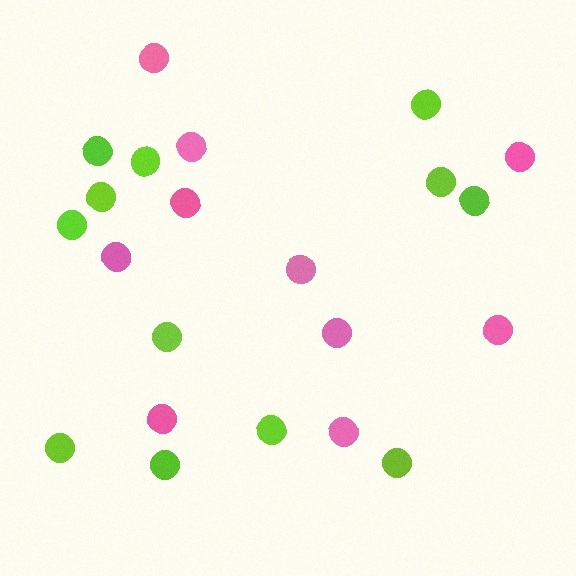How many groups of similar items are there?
There are 2 groups: one group of pink circles (10) and one group of lime circles (12).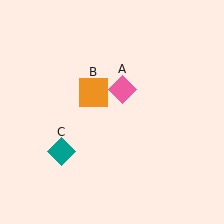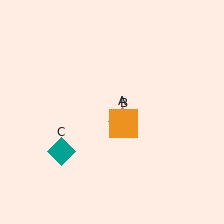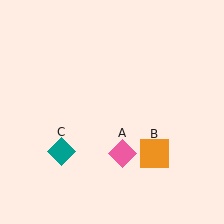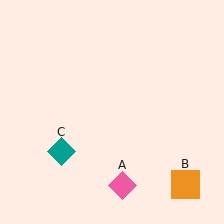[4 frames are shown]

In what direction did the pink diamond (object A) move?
The pink diamond (object A) moved down.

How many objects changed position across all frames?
2 objects changed position: pink diamond (object A), orange square (object B).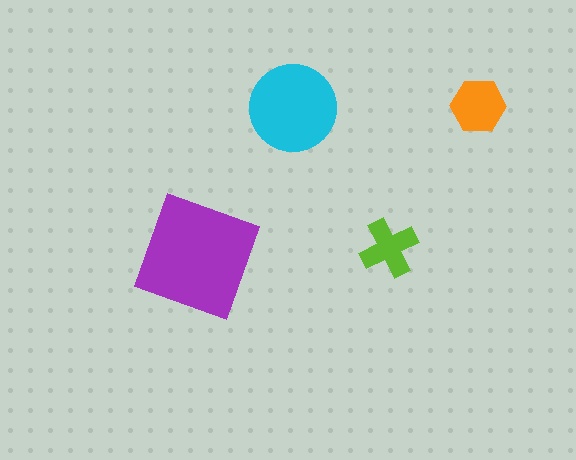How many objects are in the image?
There are 4 objects in the image.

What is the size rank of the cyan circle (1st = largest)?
2nd.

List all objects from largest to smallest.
The purple square, the cyan circle, the orange hexagon, the lime cross.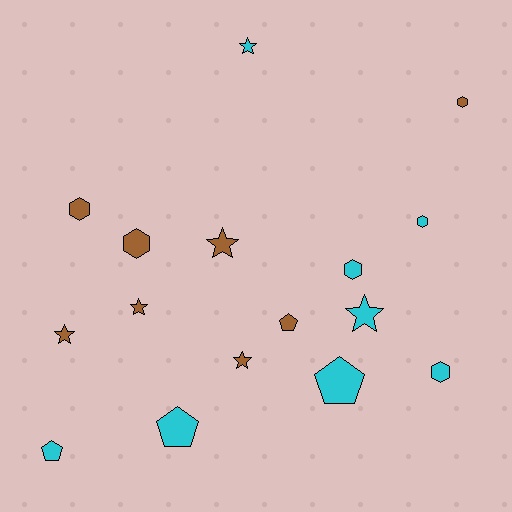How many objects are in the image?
There are 16 objects.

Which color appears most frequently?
Cyan, with 8 objects.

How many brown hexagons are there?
There are 3 brown hexagons.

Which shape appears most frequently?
Star, with 6 objects.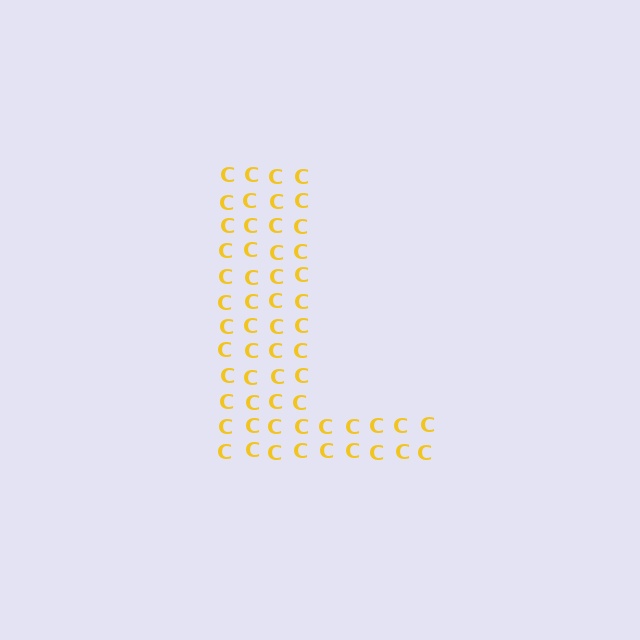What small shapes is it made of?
It is made of small letter C's.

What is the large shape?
The large shape is the letter L.